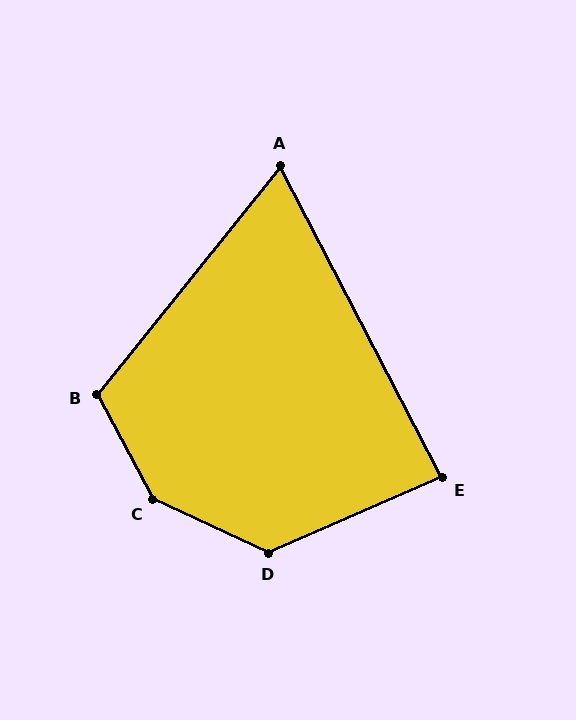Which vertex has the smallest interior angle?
A, at approximately 66 degrees.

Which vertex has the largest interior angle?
C, at approximately 143 degrees.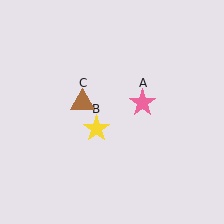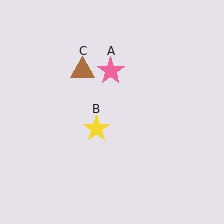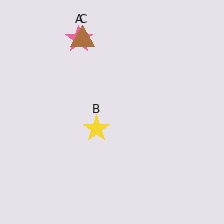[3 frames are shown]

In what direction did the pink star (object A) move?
The pink star (object A) moved up and to the left.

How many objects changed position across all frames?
2 objects changed position: pink star (object A), brown triangle (object C).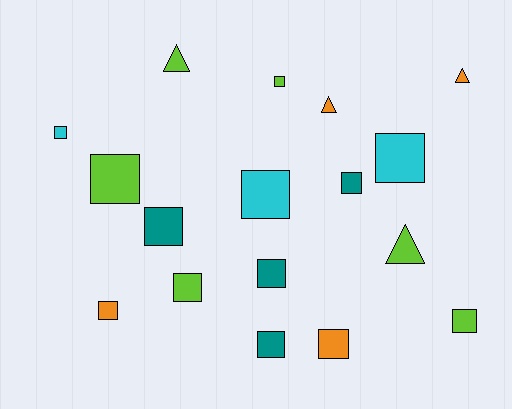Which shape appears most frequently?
Square, with 13 objects.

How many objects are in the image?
There are 17 objects.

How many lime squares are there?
There are 4 lime squares.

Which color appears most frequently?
Lime, with 6 objects.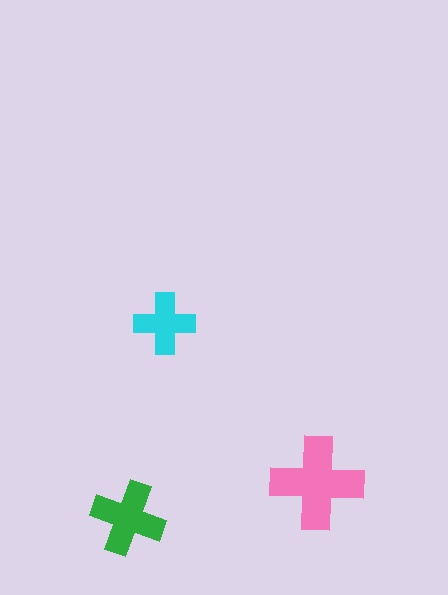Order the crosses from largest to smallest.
the pink one, the green one, the cyan one.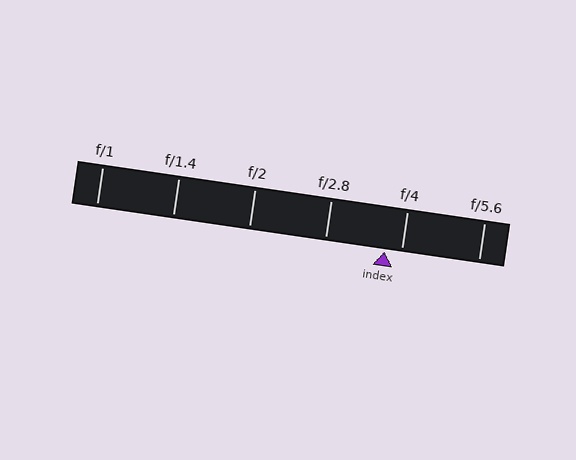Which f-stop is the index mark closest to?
The index mark is closest to f/4.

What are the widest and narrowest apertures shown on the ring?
The widest aperture shown is f/1 and the narrowest is f/5.6.